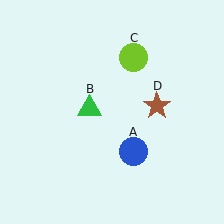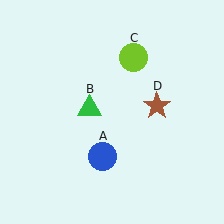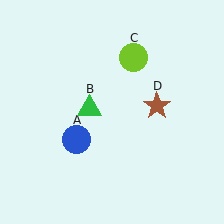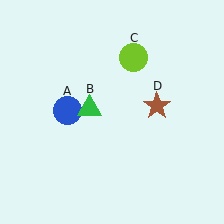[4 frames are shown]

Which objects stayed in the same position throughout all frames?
Green triangle (object B) and lime circle (object C) and brown star (object D) remained stationary.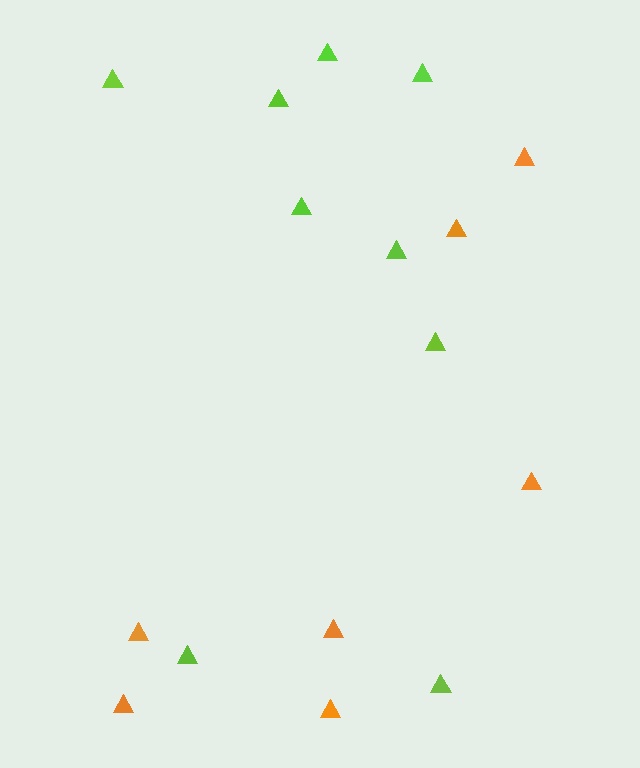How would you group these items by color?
There are 2 groups: one group of lime triangles (9) and one group of orange triangles (7).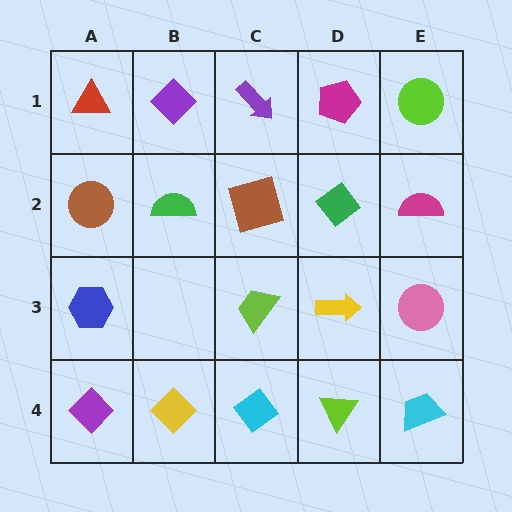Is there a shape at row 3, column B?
No, that cell is empty.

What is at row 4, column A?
A purple diamond.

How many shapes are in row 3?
4 shapes.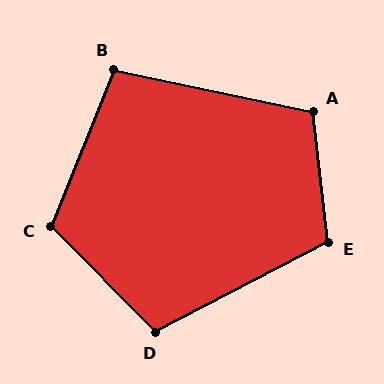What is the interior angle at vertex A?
Approximately 109 degrees (obtuse).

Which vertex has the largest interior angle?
C, at approximately 114 degrees.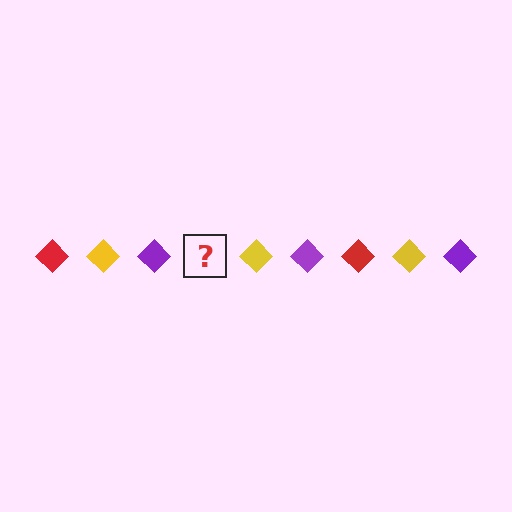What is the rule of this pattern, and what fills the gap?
The rule is that the pattern cycles through red, yellow, purple diamonds. The gap should be filled with a red diamond.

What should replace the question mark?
The question mark should be replaced with a red diamond.